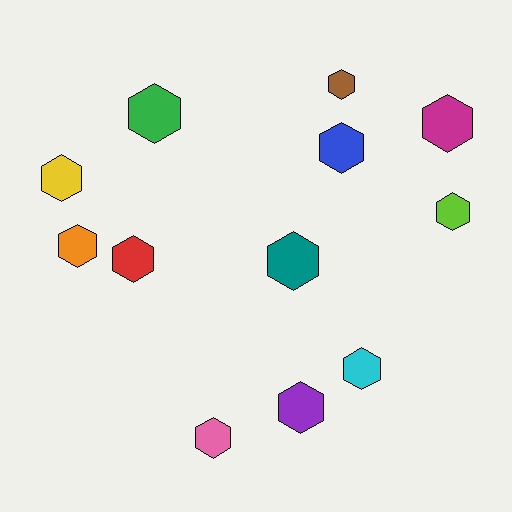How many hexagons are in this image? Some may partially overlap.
There are 12 hexagons.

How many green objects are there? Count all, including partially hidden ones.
There is 1 green object.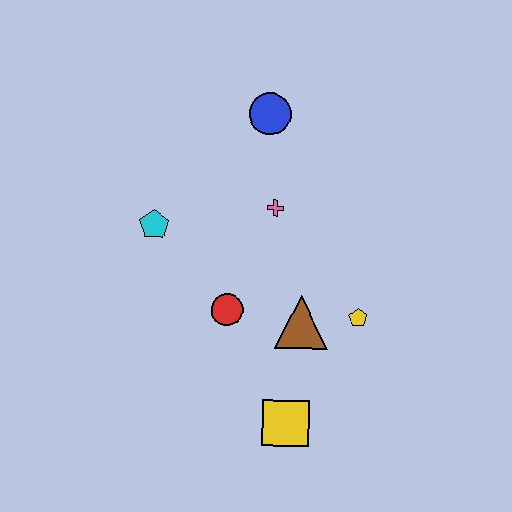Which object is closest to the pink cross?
The blue circle is closest to the pink cross.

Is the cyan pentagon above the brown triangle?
Yes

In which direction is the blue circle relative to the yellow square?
The blue circle is above the yellow square.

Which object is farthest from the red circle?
The blue circle is farthest from the red circle.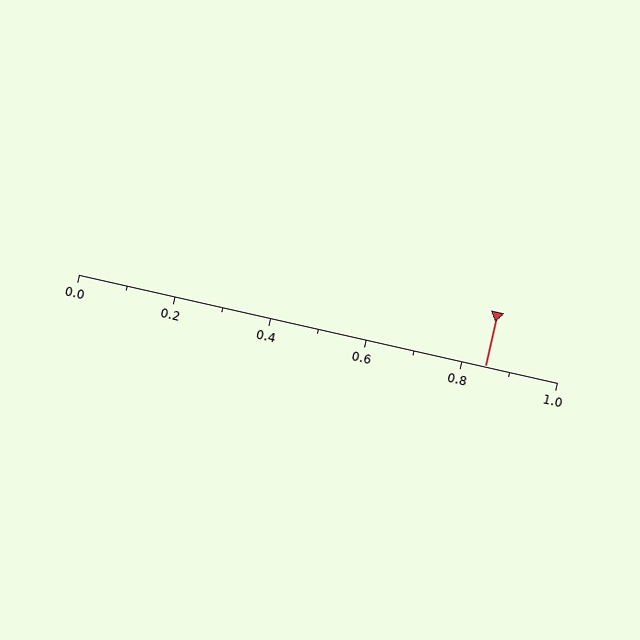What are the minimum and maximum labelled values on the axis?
The axis runs from 0.0 to 1.0.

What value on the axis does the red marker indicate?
The marker indicates approximately 0.85.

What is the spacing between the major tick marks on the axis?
The major ticks are spaced 0.2 apart.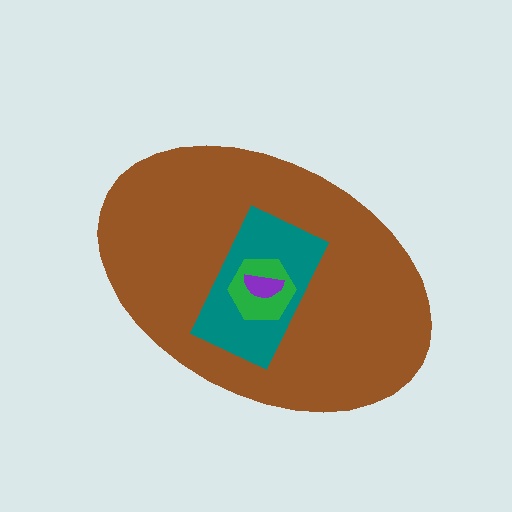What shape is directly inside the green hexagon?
The purple semicircle.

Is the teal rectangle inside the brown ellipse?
Yes.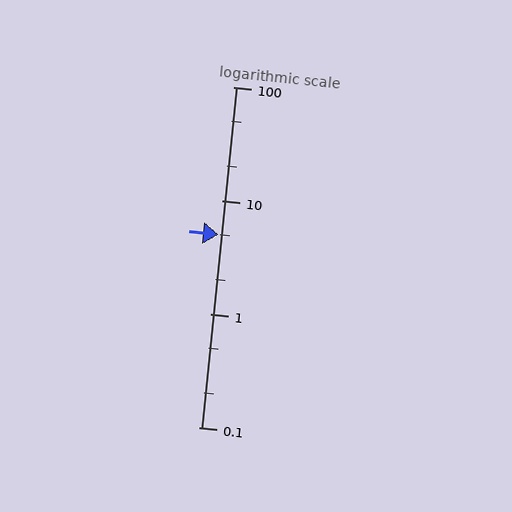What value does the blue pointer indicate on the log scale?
The pointer indicates approximately 5.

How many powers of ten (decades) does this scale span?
The scale spans 3 decades, from 0.1 to 100.